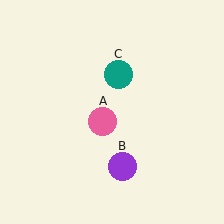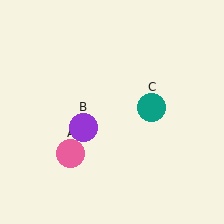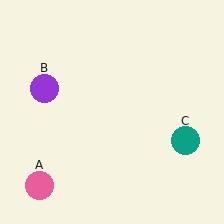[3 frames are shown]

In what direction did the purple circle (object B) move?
The purple circle (object B) moved up and to the left.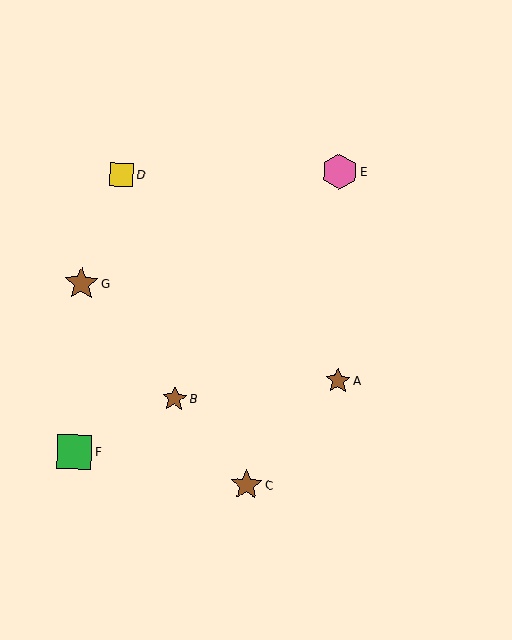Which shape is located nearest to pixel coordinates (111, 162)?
The yellow square (labeled D) at (122, 175) is nearest to that location.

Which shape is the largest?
The pink hexagon (labeled E) is the largest.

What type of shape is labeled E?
Shape E is a pink hexagon.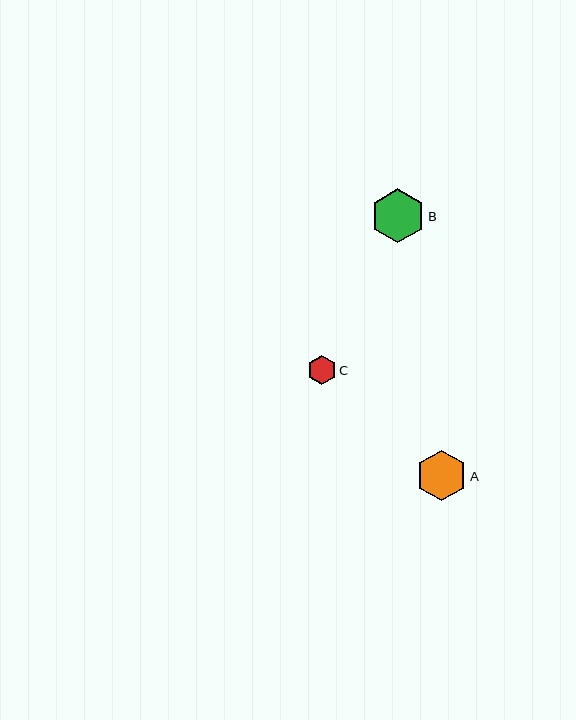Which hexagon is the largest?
Hexagon B is the largest with a size of approximately 54 pixels.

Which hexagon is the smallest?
Hexagon C is the smallest with a size of approximately 29 pixels.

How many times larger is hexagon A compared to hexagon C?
Hexagon A is approximately 1.7 times the size of hexagon C.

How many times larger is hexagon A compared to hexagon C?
Hexagon A is approximately 1.7 times the size of hexagon C.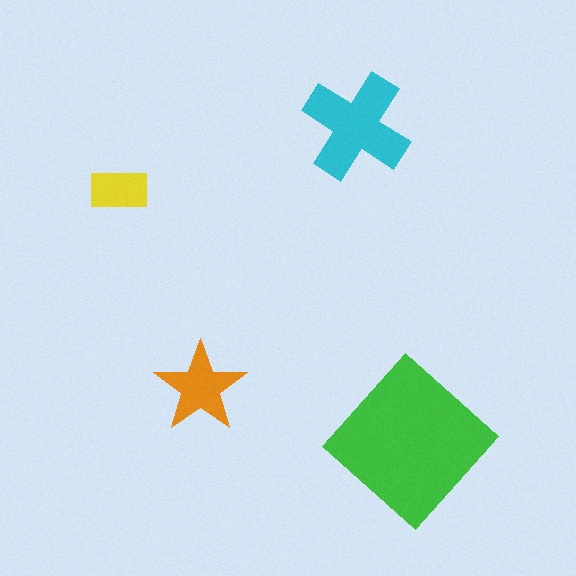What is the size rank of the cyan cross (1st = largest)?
2nd.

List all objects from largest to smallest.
The green diamond, the cyan cross, the orange star, the yellow rectangle.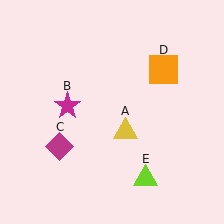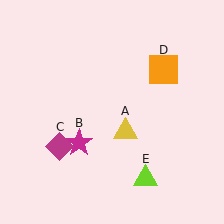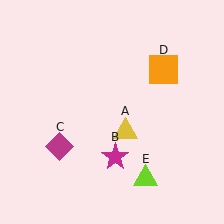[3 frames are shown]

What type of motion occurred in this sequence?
The magenta star (object B) rotated counterclockwise around the center of the scene.